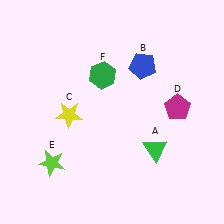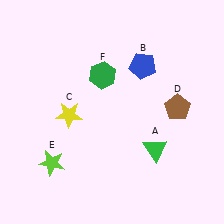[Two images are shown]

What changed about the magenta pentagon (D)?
In Image 1, D is magenta. In Image 2, it changed to brown.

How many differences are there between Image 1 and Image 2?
There is 1 difference between the two images.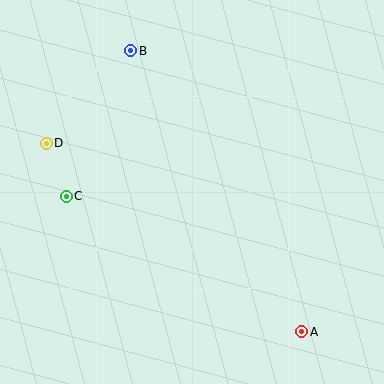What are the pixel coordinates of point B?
Point B is at (131, 51).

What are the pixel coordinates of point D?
Point D is at (46, 143).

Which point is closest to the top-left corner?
Point B is closest to the top-left corner.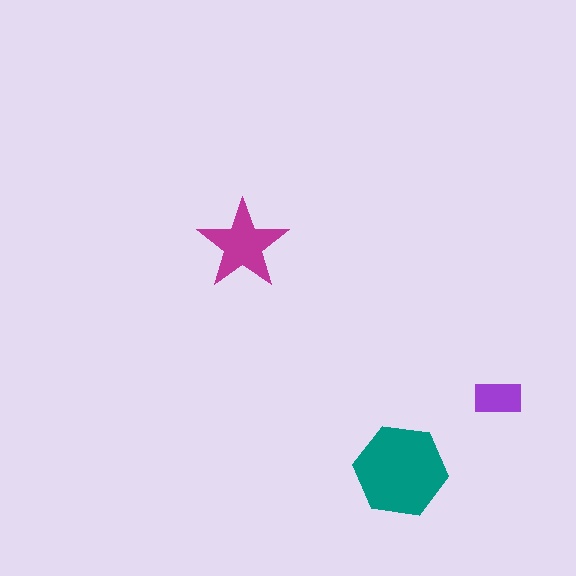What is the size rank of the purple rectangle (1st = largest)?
3rd.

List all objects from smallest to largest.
The purple rectangle, the magenta star, the teal hexagon.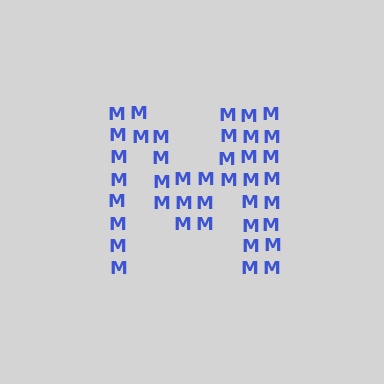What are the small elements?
The small elements are letter M's.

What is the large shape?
The large shape is the letter M.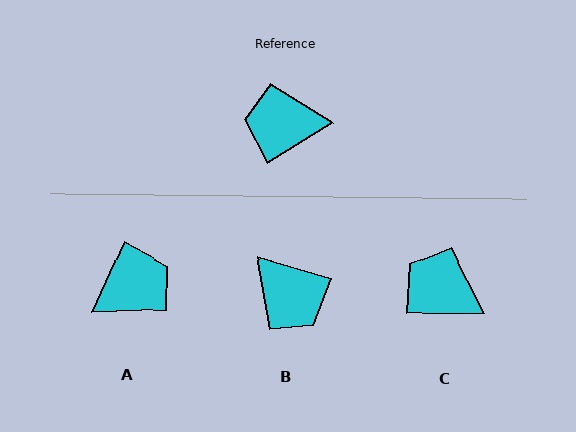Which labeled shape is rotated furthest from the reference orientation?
A, about 146 degrees away.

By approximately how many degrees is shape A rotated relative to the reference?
Approximately 146 degrees clockwise.